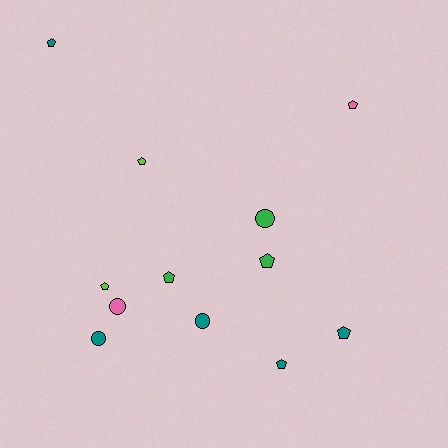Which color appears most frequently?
Teal, with 5 objects.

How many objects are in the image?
There are 12 objects.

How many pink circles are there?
There is 1 pink circle.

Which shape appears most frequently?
Pentagon, with 8 objects.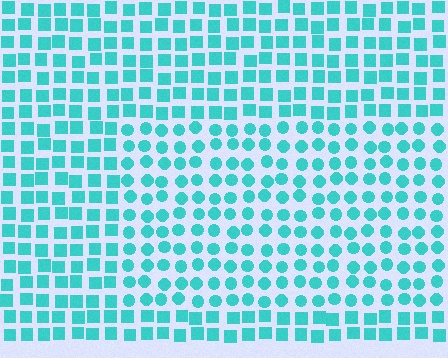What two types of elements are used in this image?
The image uses circles inside the rectangle region and squares outside it.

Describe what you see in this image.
The image is filled with small cyan elements arranged in a uniform grid. A rectangle-shaped region contains circles, while the surrounding area contains squares. The boundary is defined purely by the change in element shape.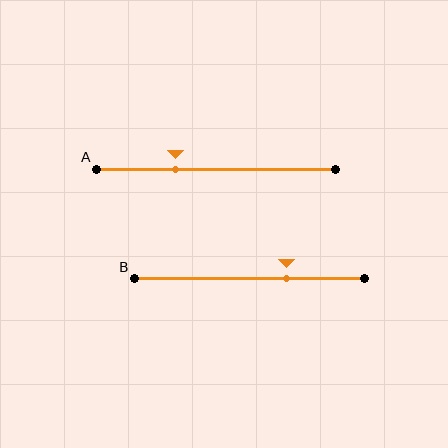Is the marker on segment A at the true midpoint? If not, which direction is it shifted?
No, the marker on segment A is shifted to the left by about 17% of the segment length.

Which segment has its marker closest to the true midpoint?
Segment B has its marker closest to the true midpoint.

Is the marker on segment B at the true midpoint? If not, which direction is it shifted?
No, the marker on segment B is shifted to the right by about 16% of the segment length.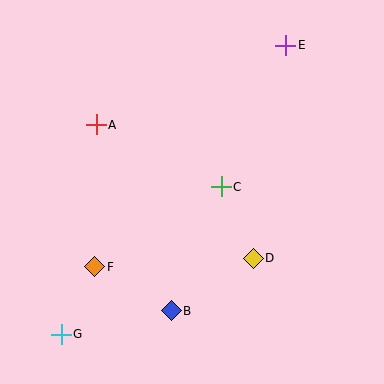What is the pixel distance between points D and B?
The distance between D and B is 98 pixels.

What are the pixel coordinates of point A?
Point A is at (96, 125).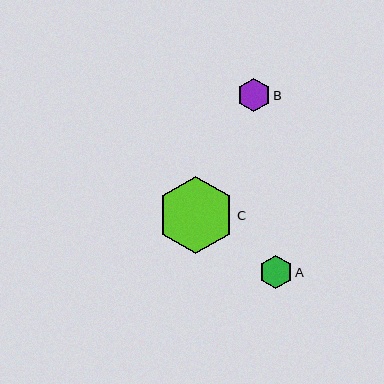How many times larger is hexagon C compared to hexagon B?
Hexagon C is approximately 2.3 times the size of hexagon B.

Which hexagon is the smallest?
Hexagon B is the smallest with a size of approximately 33 pixels.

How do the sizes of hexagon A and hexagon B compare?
Hexagon A and hexagon B are approximately the same size.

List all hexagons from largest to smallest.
From largest to smallest: C, A, B.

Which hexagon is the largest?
Hexagon C is the largest with a size of approximately 77 pixels.